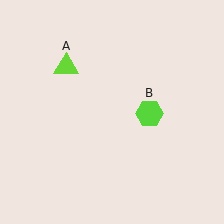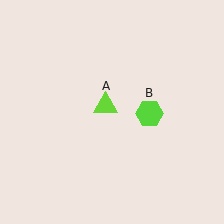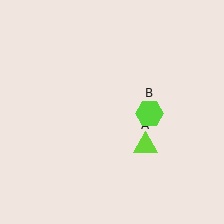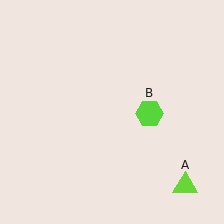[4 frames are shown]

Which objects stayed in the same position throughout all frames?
Lime hexagon (object B) remained stationary.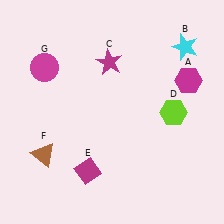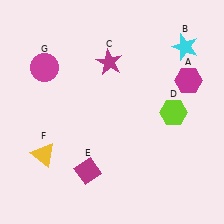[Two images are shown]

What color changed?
The triangle (F) changed from brown in Image 1 to yellow in Image 2.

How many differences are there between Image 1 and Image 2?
There is 1 difference between the two images.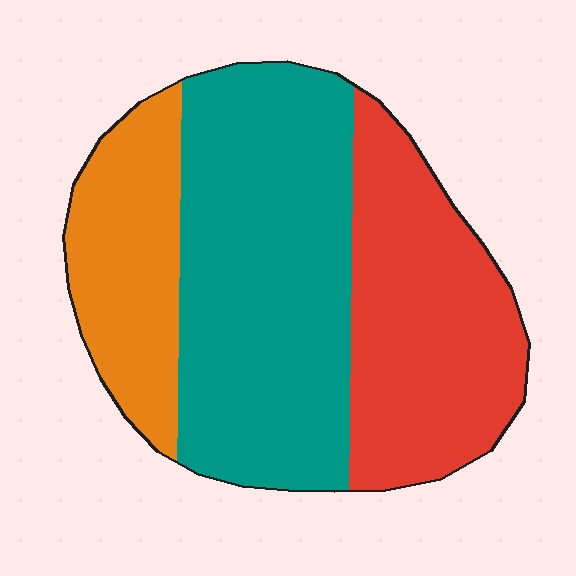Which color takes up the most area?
Teal, at roughly 45%.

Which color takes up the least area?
Orange, at roughly 20%.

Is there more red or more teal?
Teal.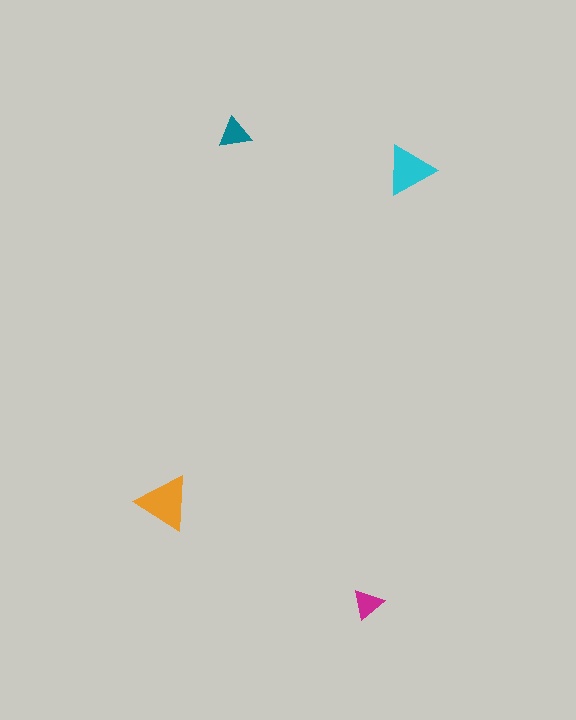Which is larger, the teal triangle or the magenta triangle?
The teal one.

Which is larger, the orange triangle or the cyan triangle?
The orange one.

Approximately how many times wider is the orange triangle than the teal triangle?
About 1.5 times wider.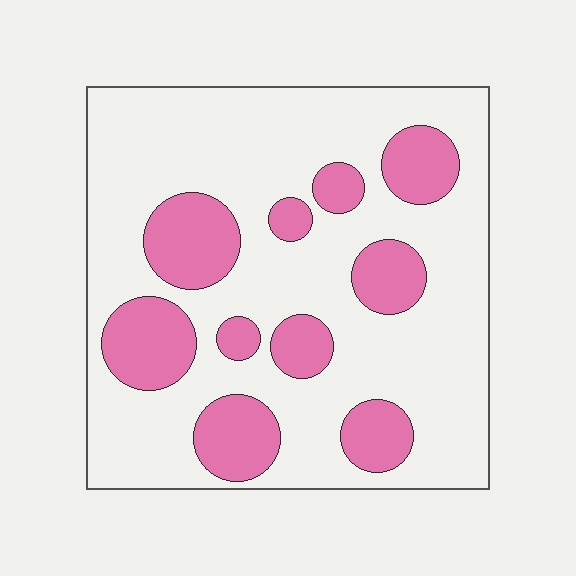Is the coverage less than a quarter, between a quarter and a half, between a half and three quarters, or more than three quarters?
Between a quarter and a half.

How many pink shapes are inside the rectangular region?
10.